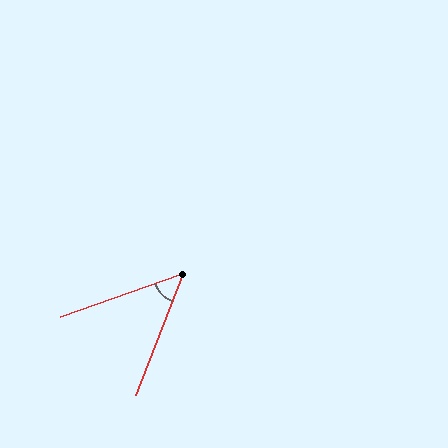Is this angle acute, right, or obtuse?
It is acute.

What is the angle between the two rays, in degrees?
Approximately 49 degrees.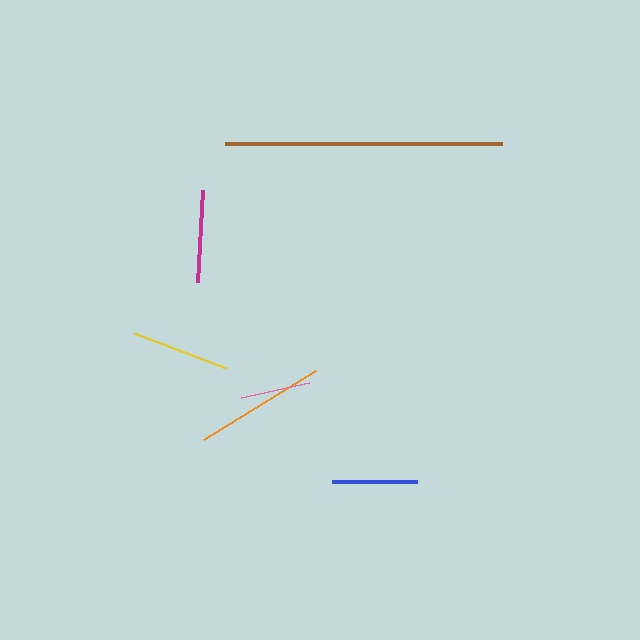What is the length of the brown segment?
The brown segment is approximately 277 pixels long.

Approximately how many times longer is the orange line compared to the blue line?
The orange line is approximately 1.6 times the length of the blue line.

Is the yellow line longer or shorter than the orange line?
The orange line is longer than the yellow line.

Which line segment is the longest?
The brown line is the longest at approximately 277 pixels.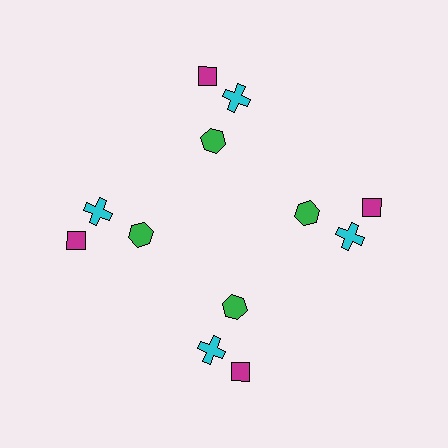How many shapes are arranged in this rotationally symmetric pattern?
There are 12 shapes, arranged in 4 groups of 3.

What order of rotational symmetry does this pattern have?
This pattern has 4-fold rotational symmetry.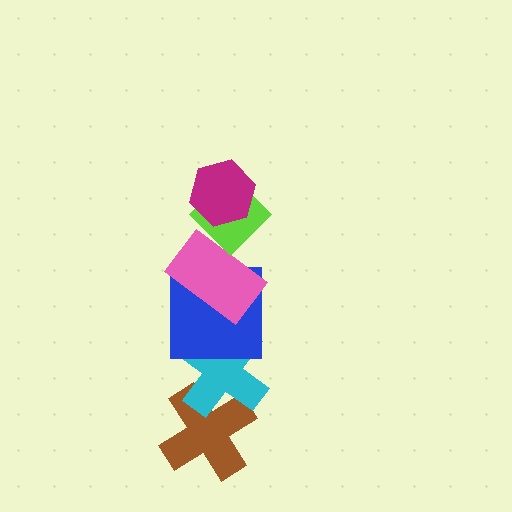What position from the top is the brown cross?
The brown cross is 6th from the top.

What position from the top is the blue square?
The blue square is 4th from the top.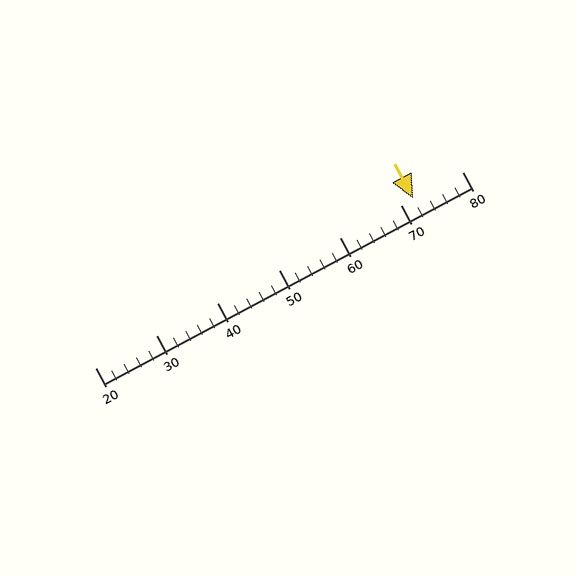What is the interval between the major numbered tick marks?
The major tick marks are spaced 10 units apart.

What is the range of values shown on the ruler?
The ruler shows values from 20 to 80.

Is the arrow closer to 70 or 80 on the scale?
The arrow is closer to 70.